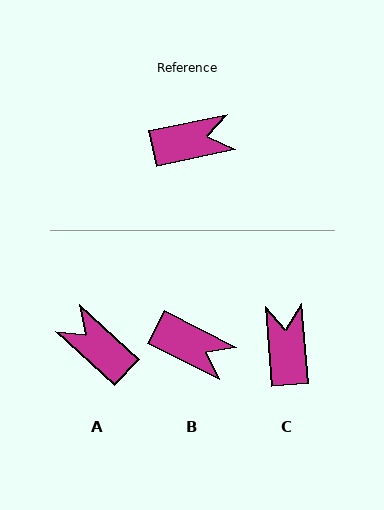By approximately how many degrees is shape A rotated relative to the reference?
Approximately 126 degrees counter-clockwise.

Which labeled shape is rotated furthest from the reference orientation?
A, about 126 degrees away.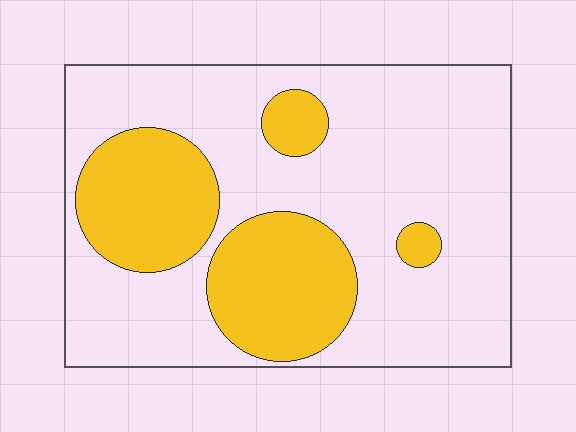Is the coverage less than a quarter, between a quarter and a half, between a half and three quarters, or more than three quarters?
Between a quarter and a half.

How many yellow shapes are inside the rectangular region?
4.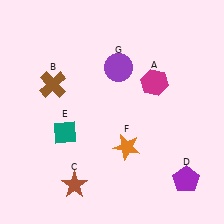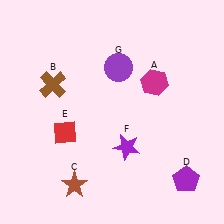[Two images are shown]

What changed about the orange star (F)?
In Image 1, F is orange. In Image 2, it changed to purple.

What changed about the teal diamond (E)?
In Image 1, E is teal. In Image 2, it changed to red.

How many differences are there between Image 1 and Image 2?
There are 2 differences between the two images.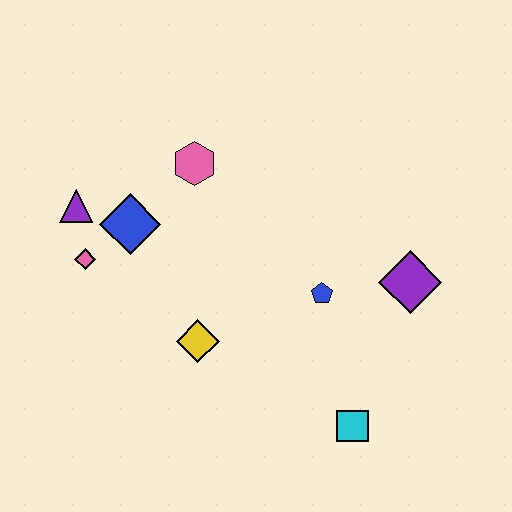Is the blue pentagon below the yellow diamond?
No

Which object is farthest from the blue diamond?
The cyan square is farthest from the blue diamond.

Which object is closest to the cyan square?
The blue pentagon is closest to the cyan square.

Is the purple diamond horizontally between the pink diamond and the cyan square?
No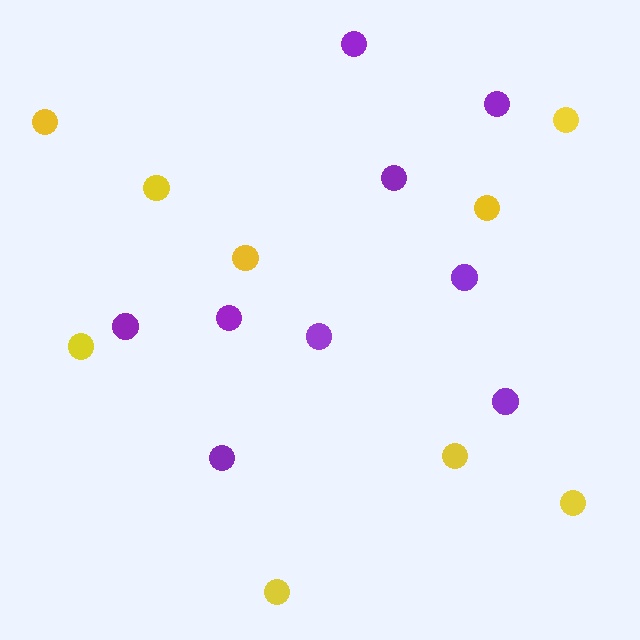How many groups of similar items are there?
There are 2 groups: one group of yellow circles (9) and one group of purple circles (9).